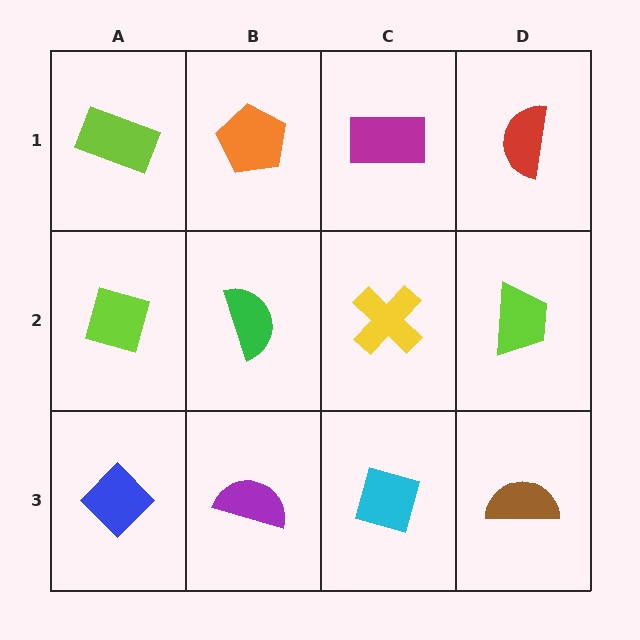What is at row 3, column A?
A blue diamond.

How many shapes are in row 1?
4 shapes.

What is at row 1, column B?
An orange pentagon.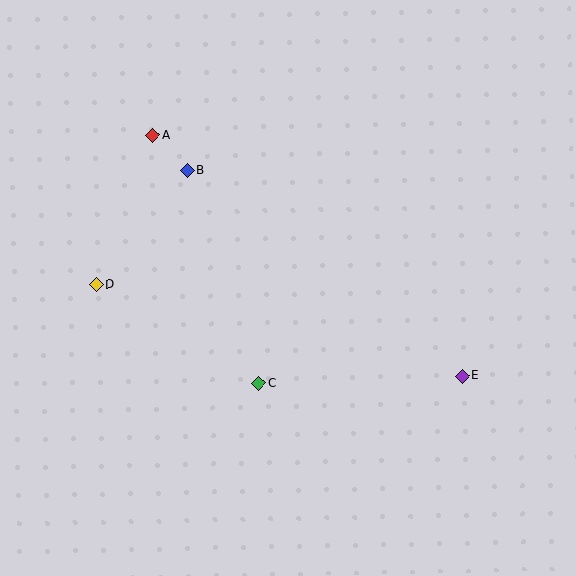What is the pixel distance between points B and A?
The distance between B and A is 49 pixels.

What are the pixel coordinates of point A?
Point A is at (153, 135).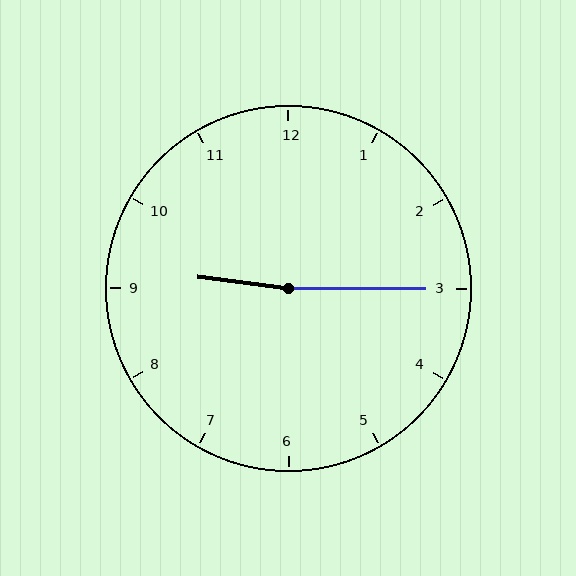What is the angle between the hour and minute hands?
Approximately 172 degrees.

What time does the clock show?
9:15.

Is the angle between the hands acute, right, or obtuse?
It is obtuse.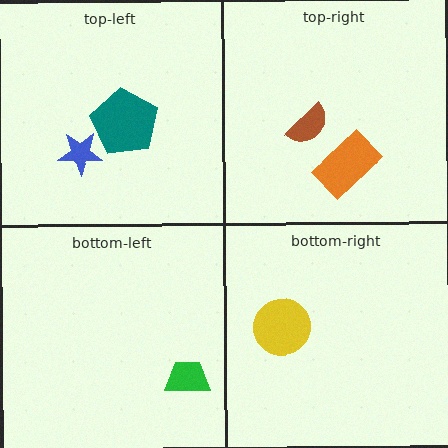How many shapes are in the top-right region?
2.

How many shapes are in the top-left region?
2.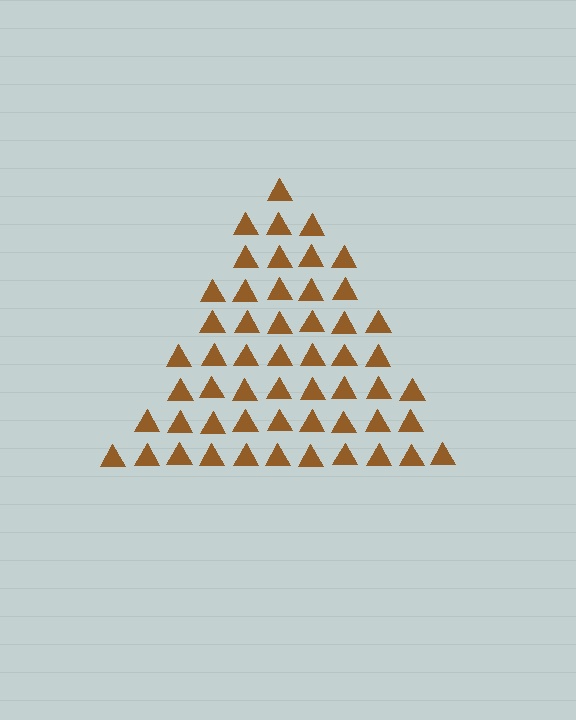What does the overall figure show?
The overall figure shows a triangle.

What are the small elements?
The small elements are triangles.